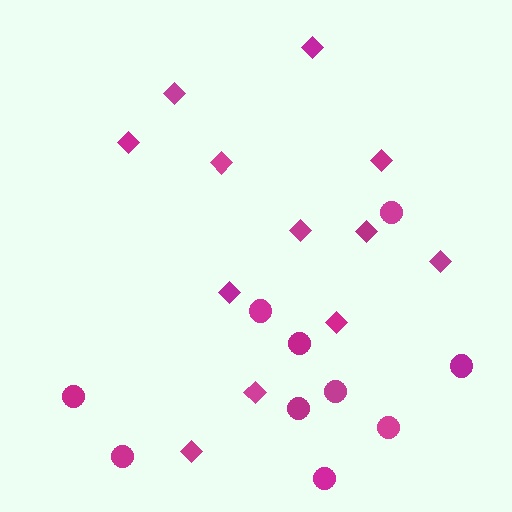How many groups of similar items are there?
There are 2 groups: one group of diamonds (12) and one group of circles (10).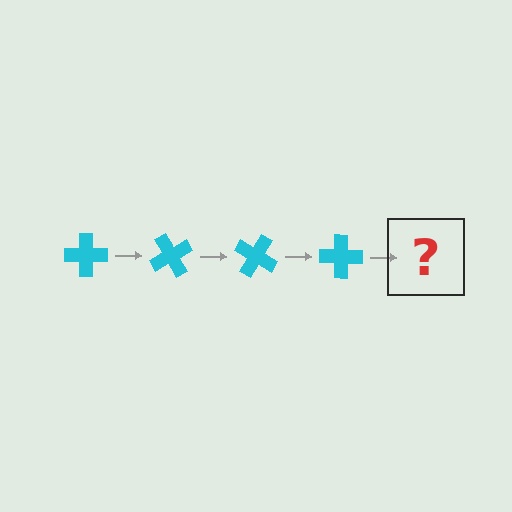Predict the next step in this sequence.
The next step is a cyan cross rotated 240 degrees.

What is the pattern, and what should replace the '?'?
The pattern is that the cross rotates 60 degrees each step. The '?' should be a cyan cross rotated 240 degrees.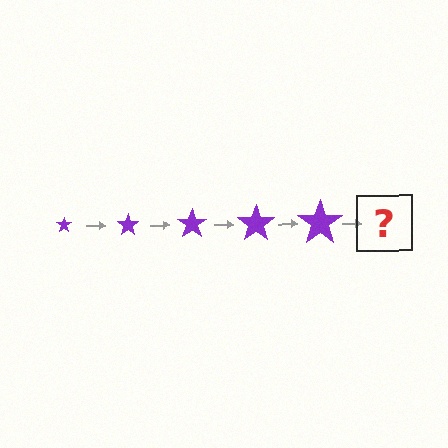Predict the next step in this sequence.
The next step is a purple star, larger than the previous one.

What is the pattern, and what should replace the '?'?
The pattern is that the star gets progressively larger each step. The '?' should be a purple star, larger than the previous one.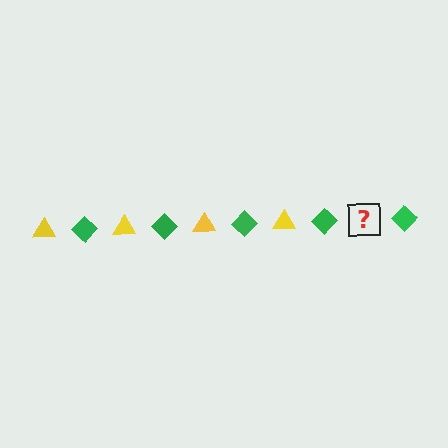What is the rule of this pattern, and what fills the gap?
The rule is that the pattern alternates between yellow triangle and green diamond. The gap should be filled with a yellow triangle.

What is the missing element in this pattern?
The missing element is a yellow triangle.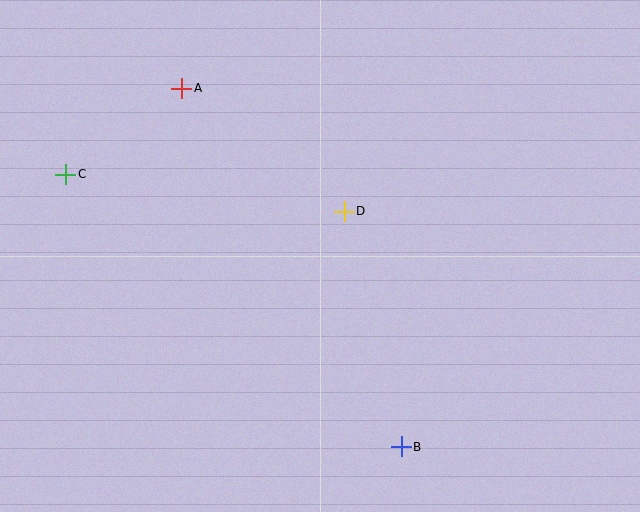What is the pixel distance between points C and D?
The distance between C and D is 281 pixels.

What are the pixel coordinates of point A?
Point A is at (182, 88).